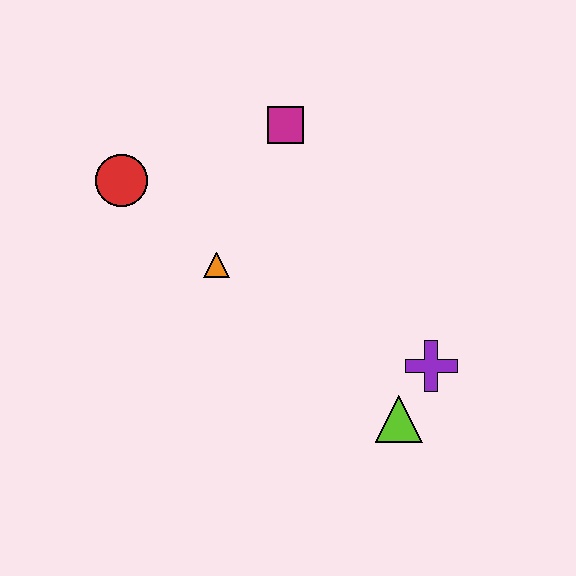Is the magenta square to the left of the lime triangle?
Yes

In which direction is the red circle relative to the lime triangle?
The red circle is to the left of the lime triangle.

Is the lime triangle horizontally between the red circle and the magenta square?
No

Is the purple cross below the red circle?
Yes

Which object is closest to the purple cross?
The lime triangle is closest to the purple cross.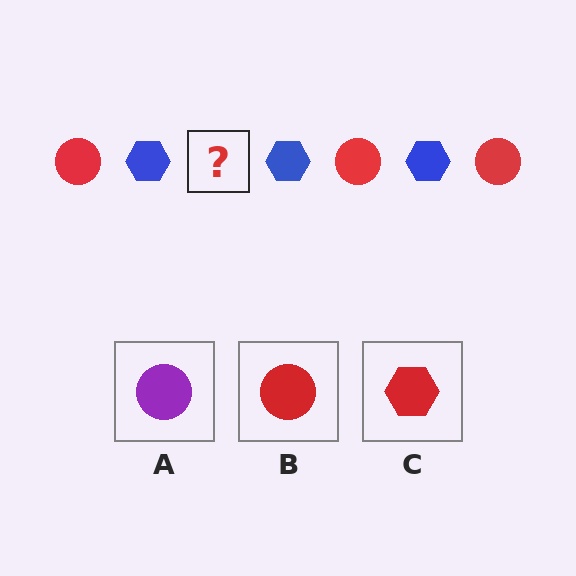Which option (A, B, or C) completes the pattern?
B.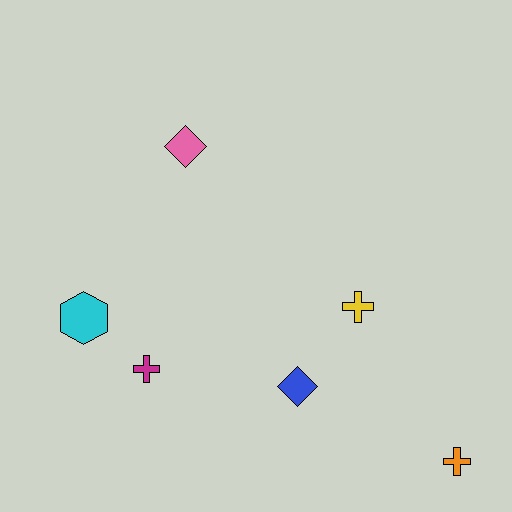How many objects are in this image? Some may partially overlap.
There are 6 objects.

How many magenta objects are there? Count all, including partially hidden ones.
There is 1 magenta object.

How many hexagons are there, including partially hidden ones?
There is 1 hexagon.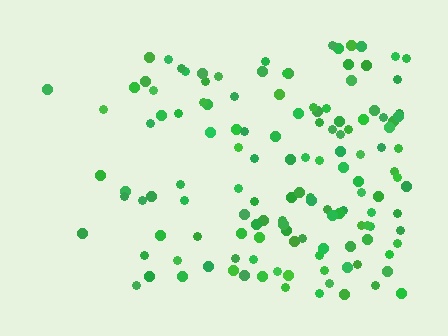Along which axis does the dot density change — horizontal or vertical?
Horizontal.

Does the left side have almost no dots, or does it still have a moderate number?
Still a moderate number, just noticeably fewer than the right.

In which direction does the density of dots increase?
From left to right, with the right side densest.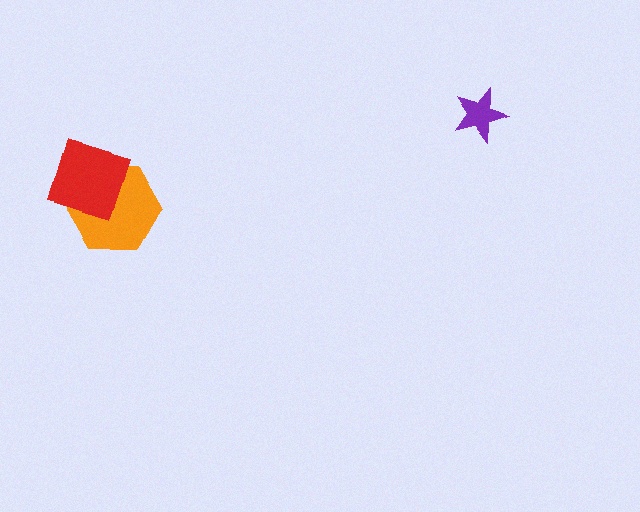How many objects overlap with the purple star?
0 objects overlap with the purple star.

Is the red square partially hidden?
No, no other shape covers it.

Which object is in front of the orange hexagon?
The red square is in front of the orange hexagon.